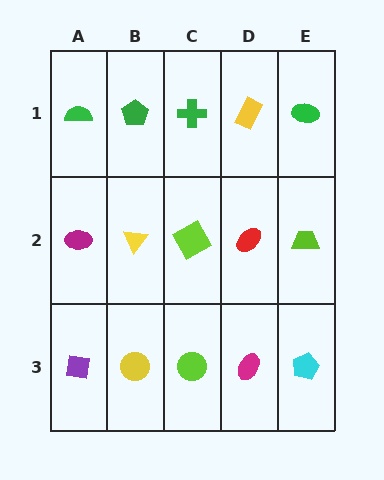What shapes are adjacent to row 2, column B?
A green pentagon (row 1, column B), a yellow circle (row 3, column B), a magenta ellipse (row 2, column A), a lime square (row 2, column C).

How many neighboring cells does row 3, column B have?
3.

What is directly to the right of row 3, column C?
A magenta ellipse.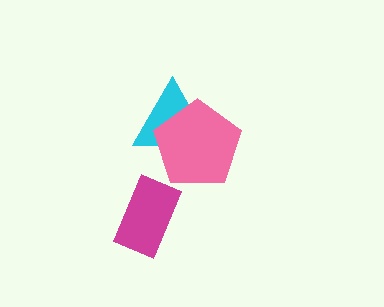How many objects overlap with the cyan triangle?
1 object overlaps with the cyan triangle.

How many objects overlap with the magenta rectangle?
0 objects overlap with the magenta rectangle.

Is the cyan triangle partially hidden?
Yes, it is partially covered by another shape.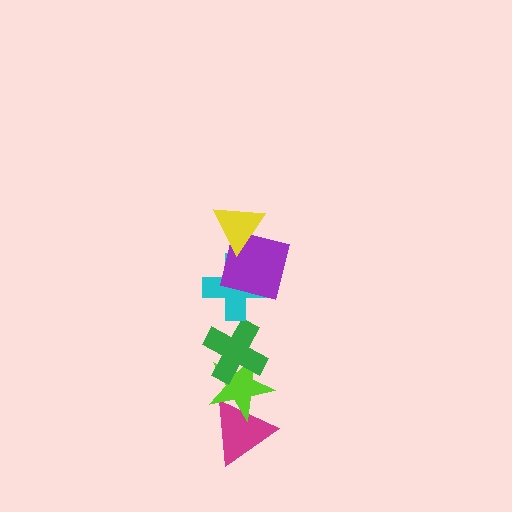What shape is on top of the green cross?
The cyan cross is on top of the green cross.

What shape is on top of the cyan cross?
The purple square is on top of the cyan cross.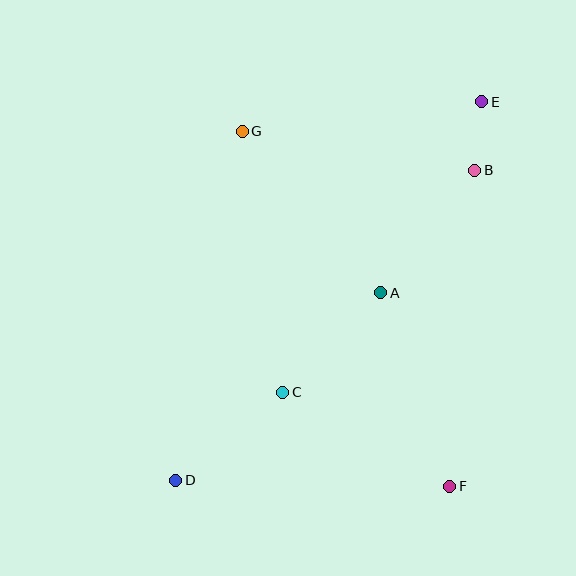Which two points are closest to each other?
Points B and E are closest to each other.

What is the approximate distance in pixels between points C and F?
The distance between C and F is approximately 191 pixels.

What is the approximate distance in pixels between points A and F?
The distance between A and F is approximately 205 pixels.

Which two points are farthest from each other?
Points D and E are farthest from each other.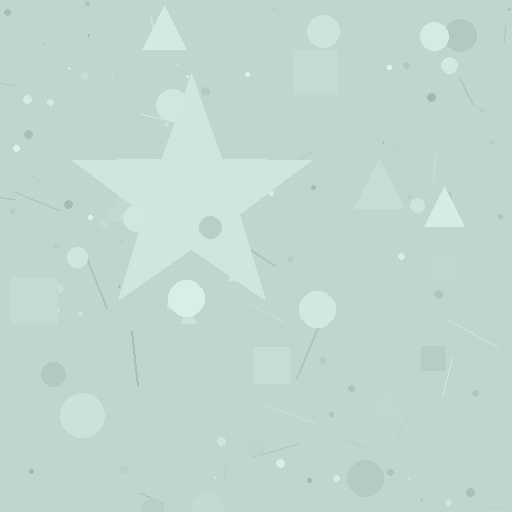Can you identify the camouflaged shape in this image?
The camouflaged shape is a star.